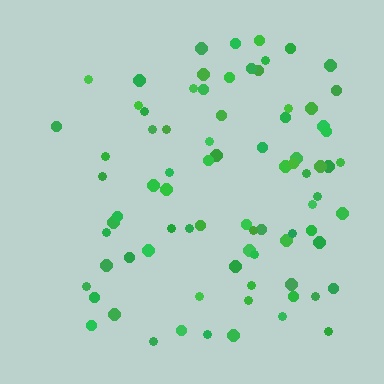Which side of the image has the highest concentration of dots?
The right.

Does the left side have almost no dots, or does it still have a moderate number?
Still a moderate number, just noticeably fewer than the right.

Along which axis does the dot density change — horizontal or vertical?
Horizontal.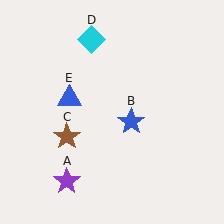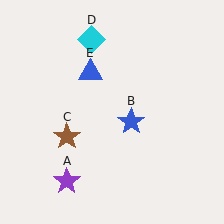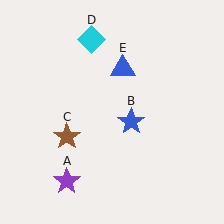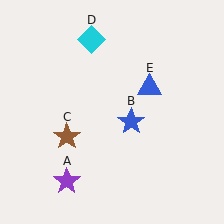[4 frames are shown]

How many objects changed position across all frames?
1 object changed position: blue triangle (object E).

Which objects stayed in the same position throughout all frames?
Purple star (object A) and blue star (object B) and brown star (object C) and cyan diamond (object D) remained stationary.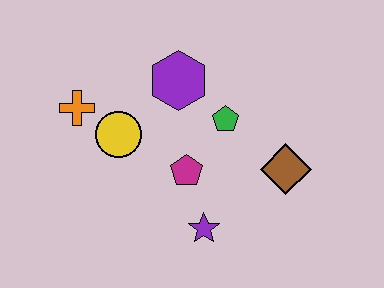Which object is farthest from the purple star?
The orange cross is farthest from the purple star.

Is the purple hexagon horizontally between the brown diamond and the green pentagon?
No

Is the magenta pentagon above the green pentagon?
No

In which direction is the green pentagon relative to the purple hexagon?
The green pentagon is to the right of the purple hexagon.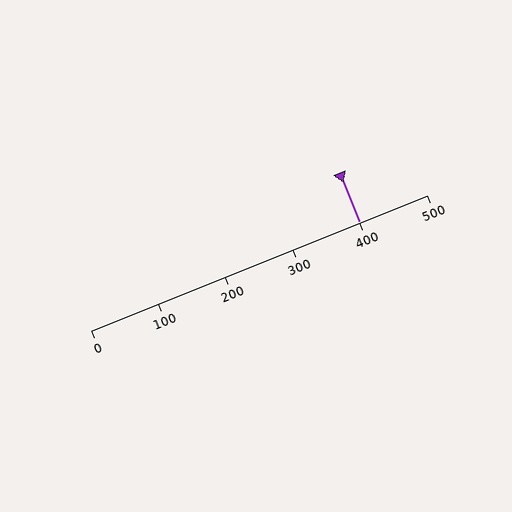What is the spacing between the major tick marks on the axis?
The major ticks are spaced 100 apart.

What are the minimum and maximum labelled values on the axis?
The axis runs from 0 to 500.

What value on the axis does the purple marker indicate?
The marker indicates approximately 400.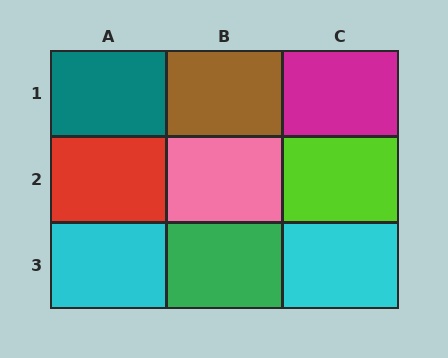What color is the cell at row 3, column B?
Green.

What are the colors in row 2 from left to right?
Red, pink, lime.